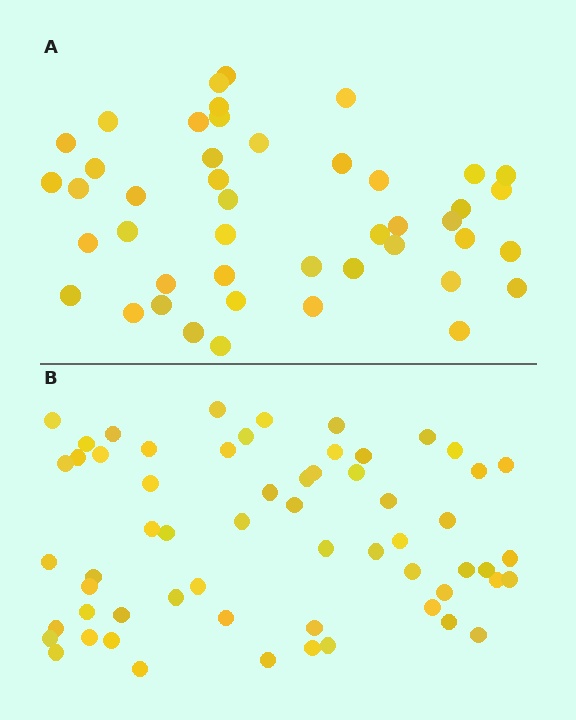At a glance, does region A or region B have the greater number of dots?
Region B (the bottom region) has more dots.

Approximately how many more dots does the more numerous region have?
Region B has approximately 15 more dots than region A.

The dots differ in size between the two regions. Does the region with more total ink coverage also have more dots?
No. Region A has more total ink coverage because its dots are larger, but region B actually contains more individual dots. Total area can be misleading — the number of items is what matters here.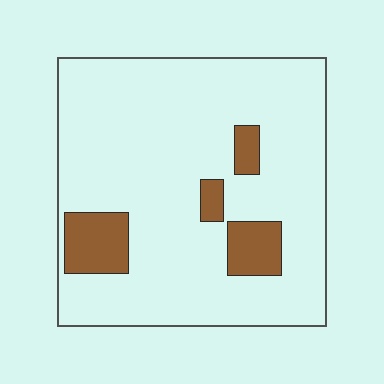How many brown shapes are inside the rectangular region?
4.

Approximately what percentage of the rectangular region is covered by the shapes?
Approximately 15%.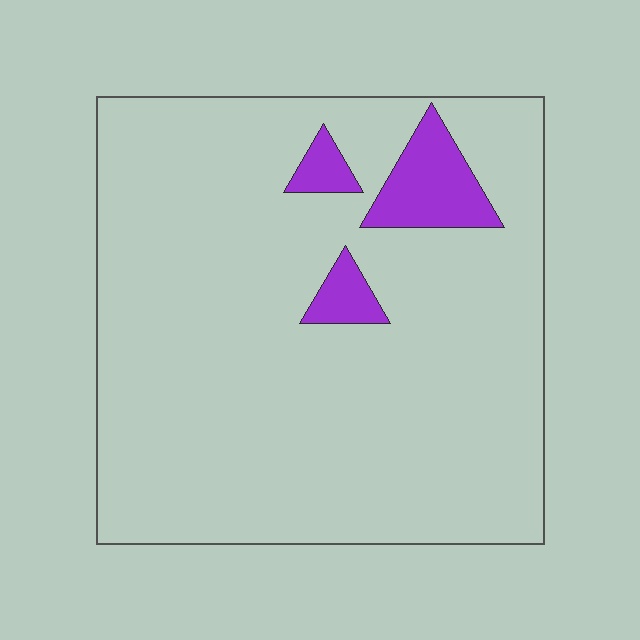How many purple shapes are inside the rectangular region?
3.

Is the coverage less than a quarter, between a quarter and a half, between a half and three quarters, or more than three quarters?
Less than a quarter.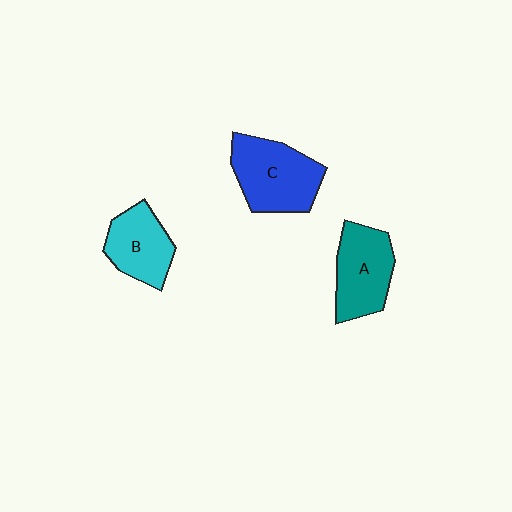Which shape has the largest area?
Shape C (blue).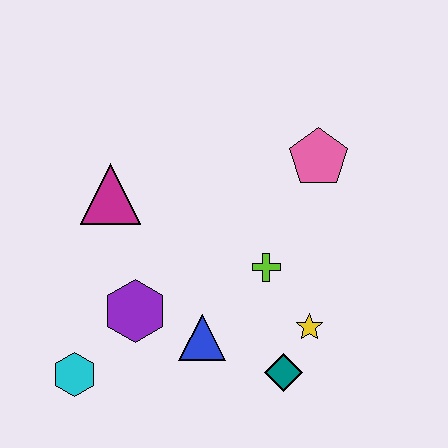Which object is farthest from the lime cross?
The cyan hexagon is farthest from the lime cross.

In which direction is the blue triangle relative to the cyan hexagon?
The blue triangle is to the right of the cyan hexagon.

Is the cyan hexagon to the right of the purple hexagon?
No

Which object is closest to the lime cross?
The yellow star is closest to the lime cross.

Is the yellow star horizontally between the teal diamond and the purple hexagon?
No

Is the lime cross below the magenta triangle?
Yes